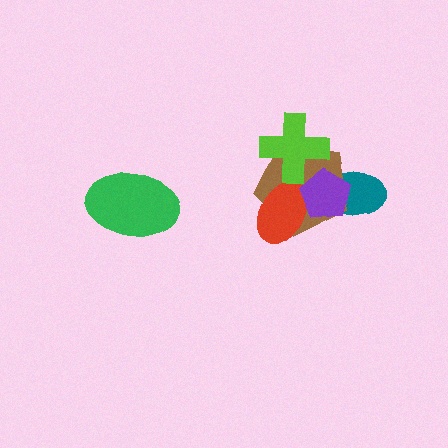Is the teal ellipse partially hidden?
Yes, it is partially covered by another shape.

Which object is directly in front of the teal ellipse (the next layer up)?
The brown pentagon is directly in front of the teal ellipse.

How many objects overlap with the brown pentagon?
4 objects overlap with the brown pentagon.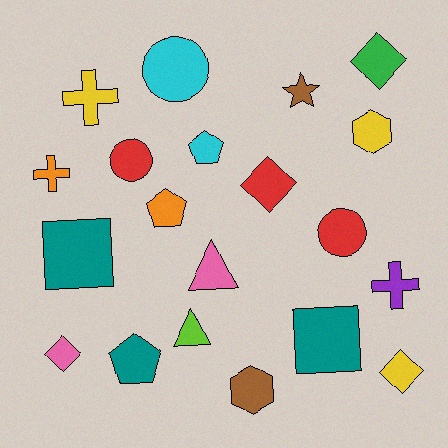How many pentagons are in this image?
There are 3 pentagons.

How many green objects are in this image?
There is 1 green object.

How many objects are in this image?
There are 20 objects.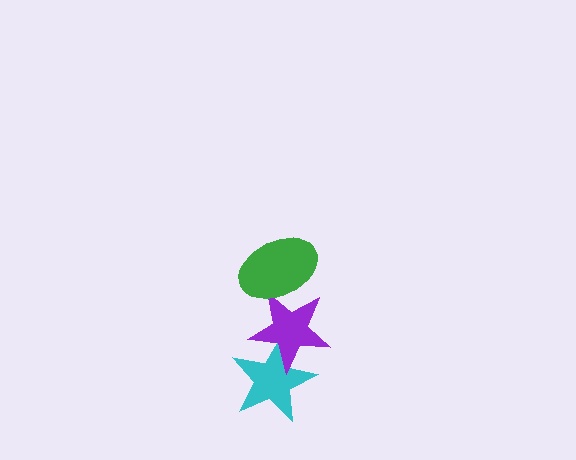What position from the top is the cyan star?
The cyan star is 3rd from the top.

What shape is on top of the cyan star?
The purple star is on top of the cyan star.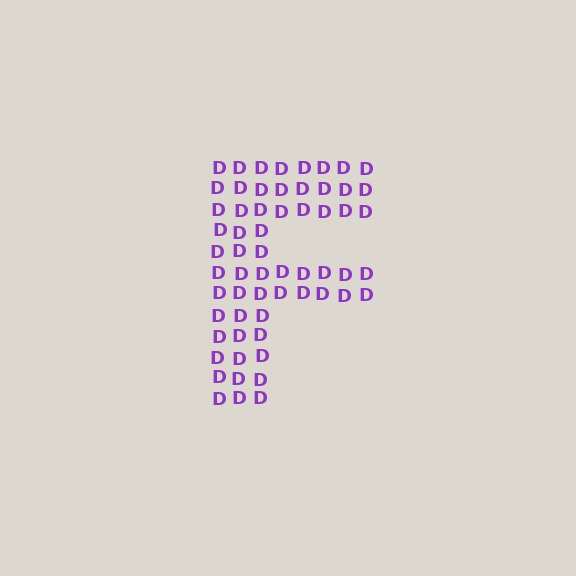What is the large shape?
The large shape is the letter F.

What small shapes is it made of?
It is made of small letter D's.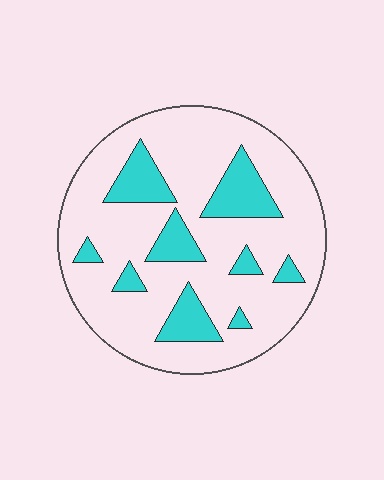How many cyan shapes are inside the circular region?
9.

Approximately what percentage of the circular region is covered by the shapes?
Approximately 20%.